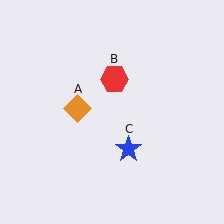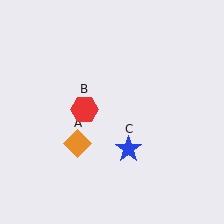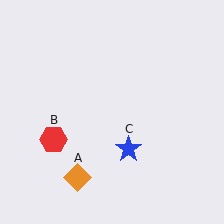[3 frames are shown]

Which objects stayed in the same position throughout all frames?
Blue star (object C) remained stationary.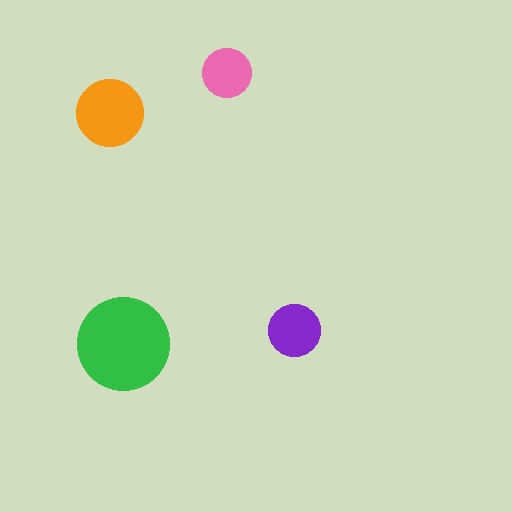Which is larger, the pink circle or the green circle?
The green one.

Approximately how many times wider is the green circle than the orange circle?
About 1.5 times wider.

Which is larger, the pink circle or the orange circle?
The orange one.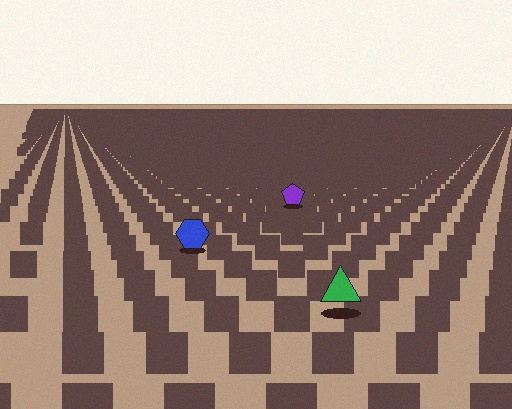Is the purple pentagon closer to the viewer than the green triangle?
No. The green triangle is closer — you can tell from the texture gradient: the ground texture is coarser near it.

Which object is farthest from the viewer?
The purple pentagon is farthest from the viewer. It appears smaller and the ground texture around it is denser.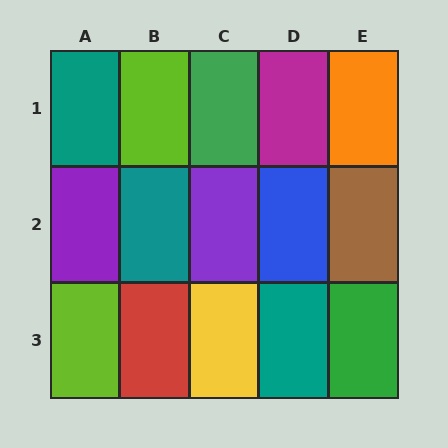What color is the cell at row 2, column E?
Brown.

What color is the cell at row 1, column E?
Orange.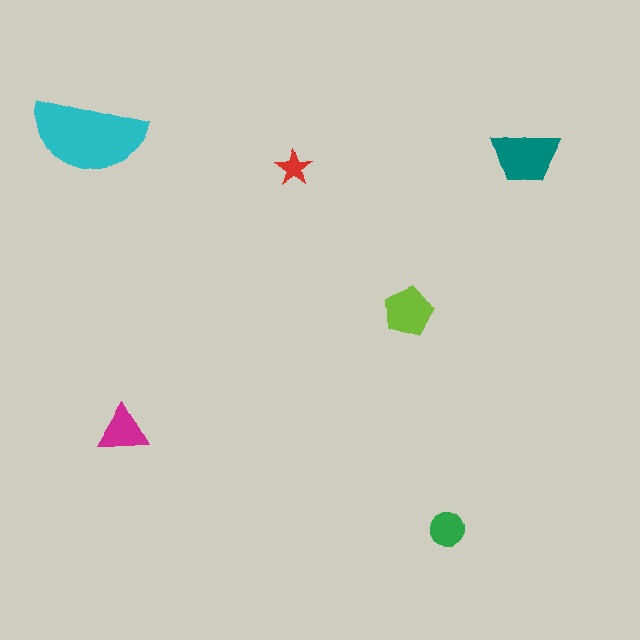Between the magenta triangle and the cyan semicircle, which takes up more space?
The cyan semicircle.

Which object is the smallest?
The red star.